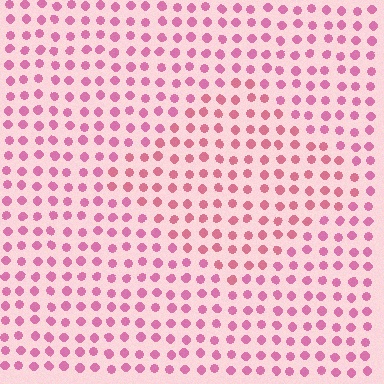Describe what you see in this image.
The image is filled with small pink elements in a uniform arrangement. A diamond-shaped region is visible where the elements are tinted to a slightly different hue, forming a subtle color boundary.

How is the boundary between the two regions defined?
The boundary is defined purely by a slight shift in hue (about 17 degrees). Spacing, size, and orientation are identical on both sides.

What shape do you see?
I see a diamond.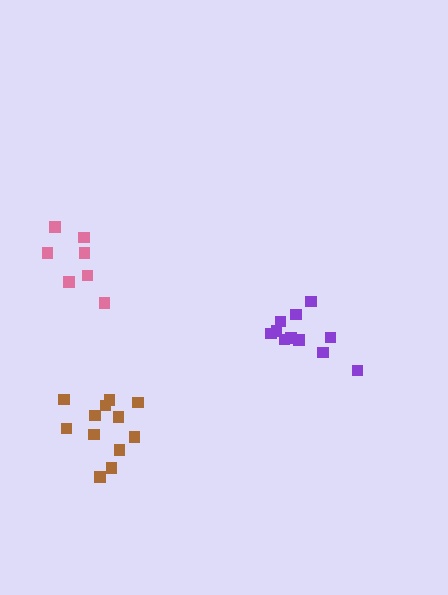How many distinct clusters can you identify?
There are 3 distinct clusters.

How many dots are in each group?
Group 1: 7 dots, Group 2: 11 dots, Group 3: 12 dots (30 total).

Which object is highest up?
The pink cluster is topmost.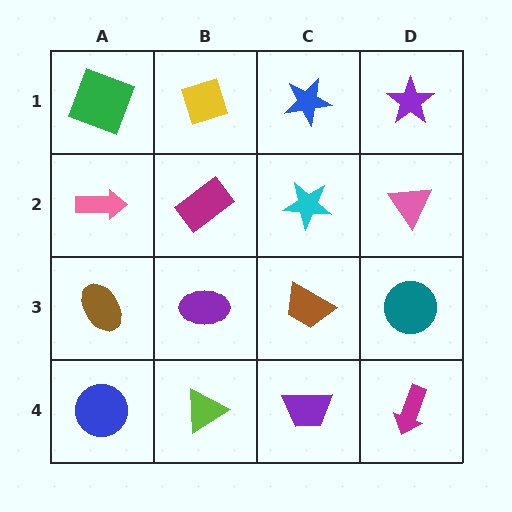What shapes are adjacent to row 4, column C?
A brown trapezoid (row 3, column C), a lime triangle (row 4, column B), a magenta arrow (row 4, column D).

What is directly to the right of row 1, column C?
A purple star.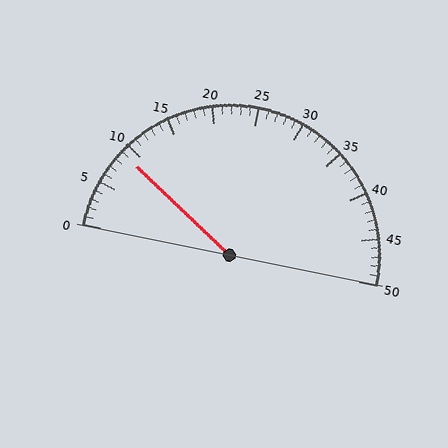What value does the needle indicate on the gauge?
The needle indicates approximately 9.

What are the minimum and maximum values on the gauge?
The gauge ranges from 0 to 50.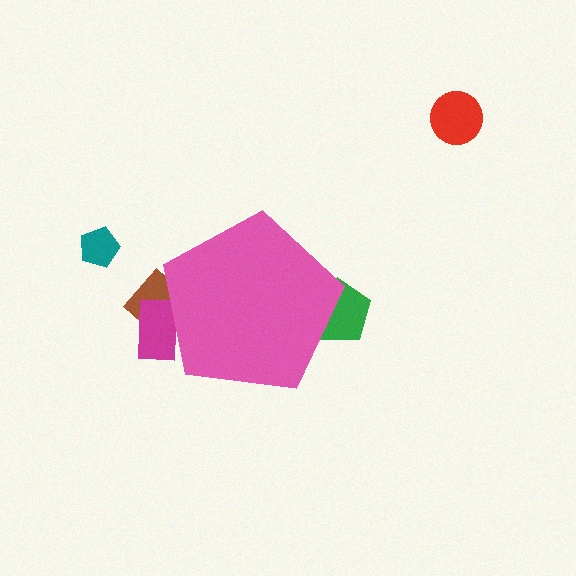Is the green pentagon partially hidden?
Yes, the green pentagon is partially hidden behind the pink pentagon.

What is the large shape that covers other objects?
A pink pentagon.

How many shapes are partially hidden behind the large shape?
3 shapes are partially hidden.